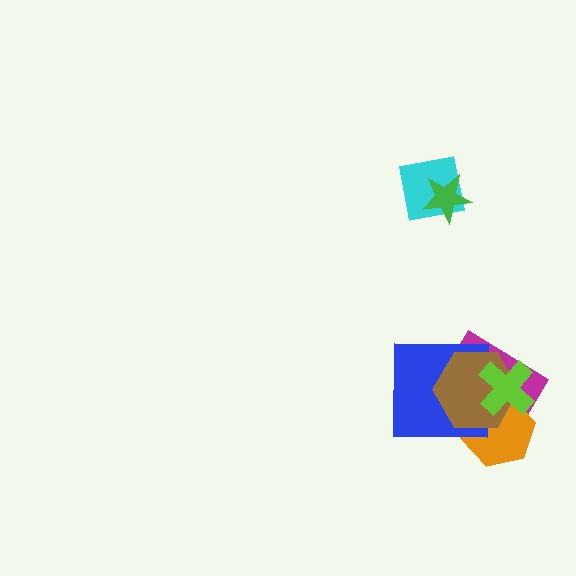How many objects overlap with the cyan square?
1 object overlaps with the cyan square.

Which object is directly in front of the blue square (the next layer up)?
The brown hexagon is directly in front of the blue square.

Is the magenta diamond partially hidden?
Yes, it is partially covered by another shape.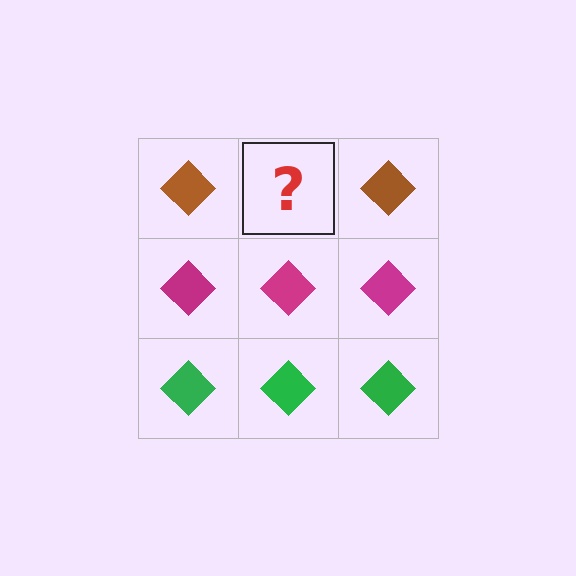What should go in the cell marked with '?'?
The missing cell should contain a brown diamond.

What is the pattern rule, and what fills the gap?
The rule is that each row has a consistent color. The gap should be filled with a brown diamond.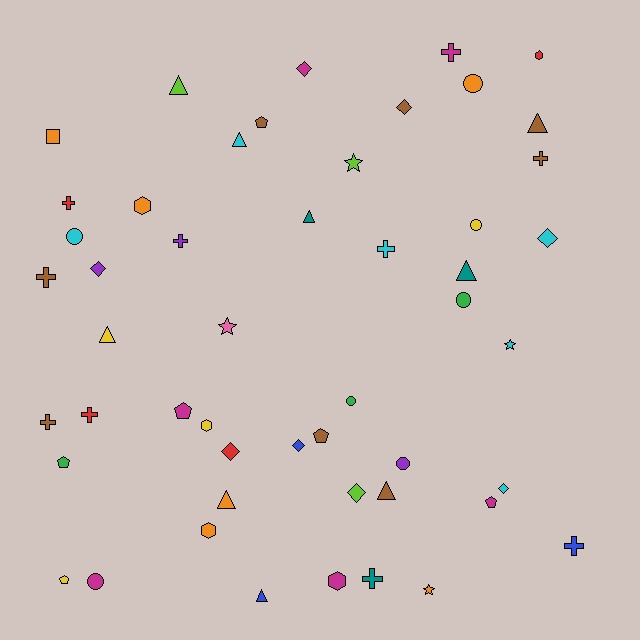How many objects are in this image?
There are 50 objects.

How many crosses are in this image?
There are 10 crosses.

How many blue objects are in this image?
There are 3 blue objects.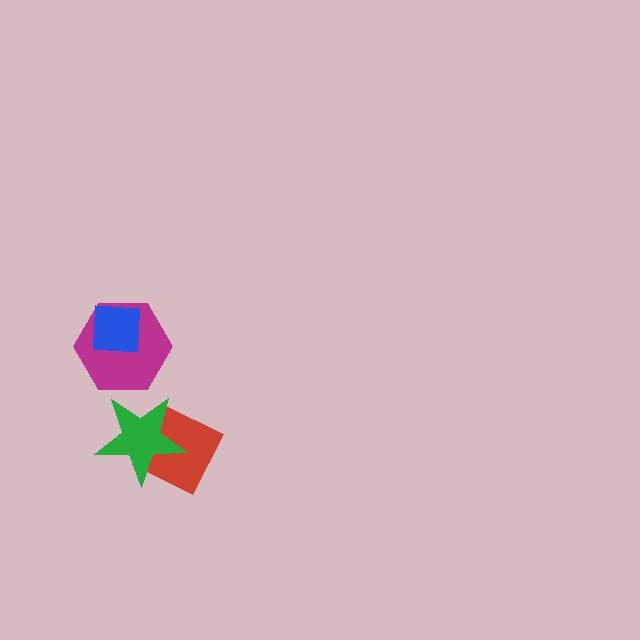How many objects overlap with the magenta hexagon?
1 object overlaps with the magenta hexagon.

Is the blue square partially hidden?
No, no other shape covers it.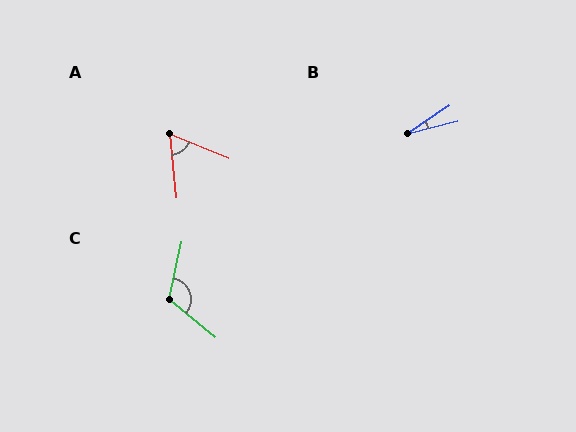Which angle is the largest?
C, at approximately 117 degrees.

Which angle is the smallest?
B, at approximately 20 degrees.